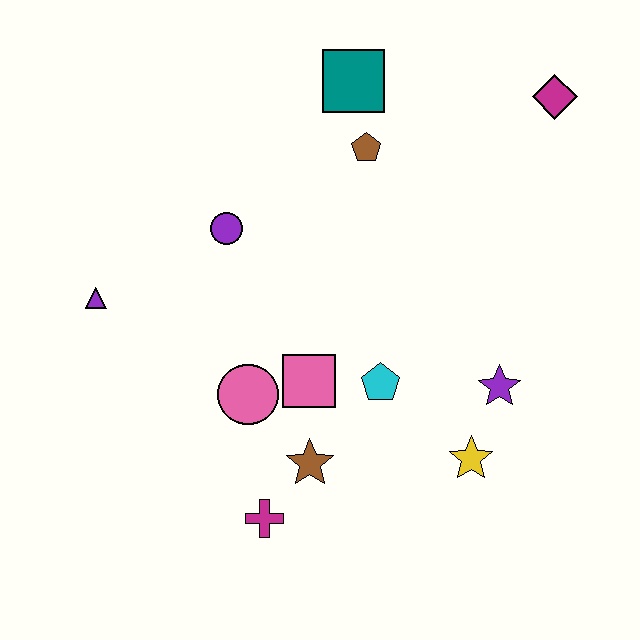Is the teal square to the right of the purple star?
No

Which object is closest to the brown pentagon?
The teal square is closest to the brown pentagon.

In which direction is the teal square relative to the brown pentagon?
The teal square is above the brown pentagon.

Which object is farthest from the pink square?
The magenta diamond is farthest from the pink square.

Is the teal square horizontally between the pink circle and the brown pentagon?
Yes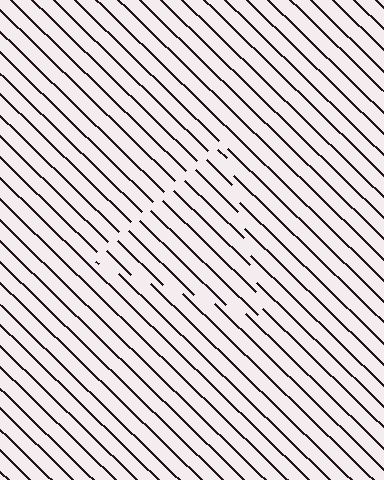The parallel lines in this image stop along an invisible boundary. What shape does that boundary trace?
An illusory triangle. The interior of the shape contains the same grating, shifted by half a period — the contour is defined by the phase discontinuity where line-ends from the inner and outer gratings abut.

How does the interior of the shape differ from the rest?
The interior of the shape contains the same grating, shifted by half a period — the contour is defined by the phase discontinuity where line-ends from the inner and outer gratings abut.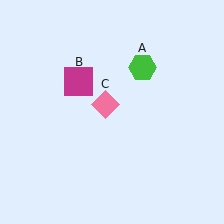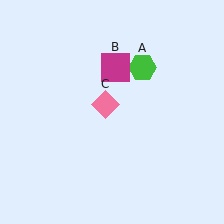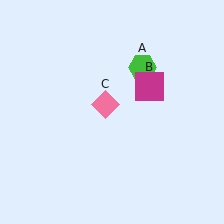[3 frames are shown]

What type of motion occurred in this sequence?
The magenta square (object B) rotated clockwise around the center of the scene.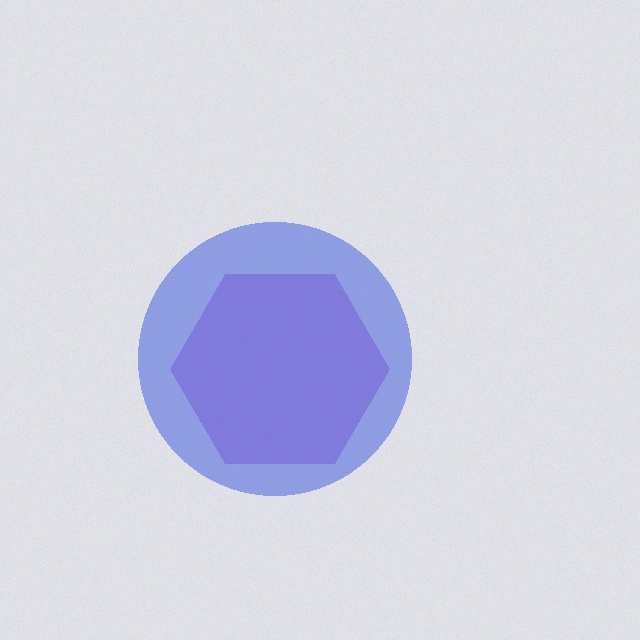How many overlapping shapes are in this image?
There are 2 overlapping shapes in the image.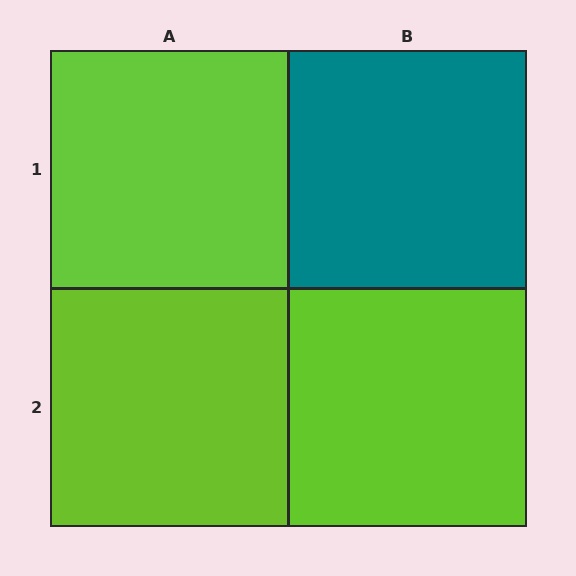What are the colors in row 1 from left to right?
Lime, teal.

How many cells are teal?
1 cell is teal.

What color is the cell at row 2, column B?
Lime.